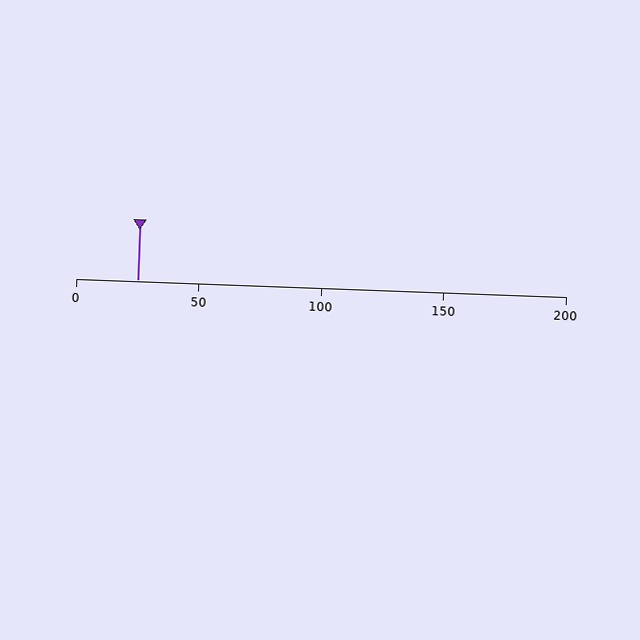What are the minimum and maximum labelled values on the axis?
The axis runs from 0 to 200.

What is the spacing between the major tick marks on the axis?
The major ticks are spaced 50 apart.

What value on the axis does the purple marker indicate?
The marker indicates approximately 25.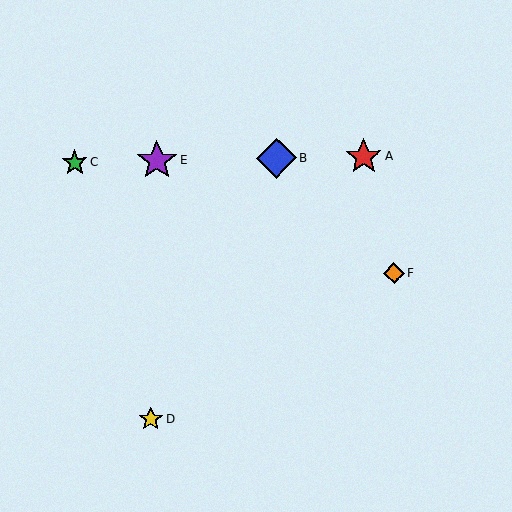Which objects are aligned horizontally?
Objects A, B, C, E are aligned horizontally.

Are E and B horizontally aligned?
Yes, both are at y≈161.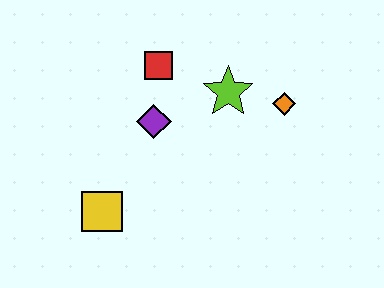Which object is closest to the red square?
The purple diamond is closest to the red square.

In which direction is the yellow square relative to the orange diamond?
The yellow square is to the left of the orange diamond.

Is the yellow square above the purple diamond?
No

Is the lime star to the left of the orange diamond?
Yes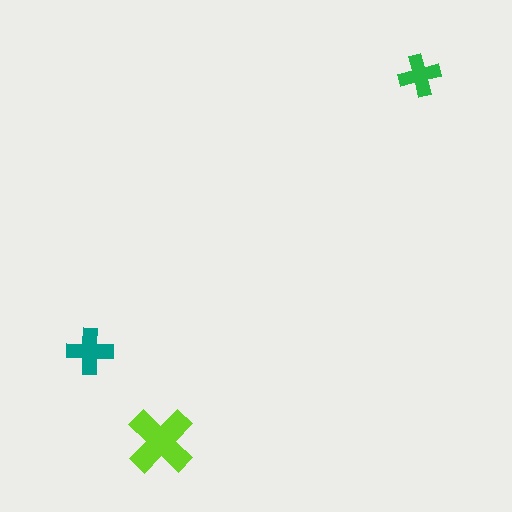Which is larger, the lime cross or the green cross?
The lime one.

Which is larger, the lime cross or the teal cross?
The lime one.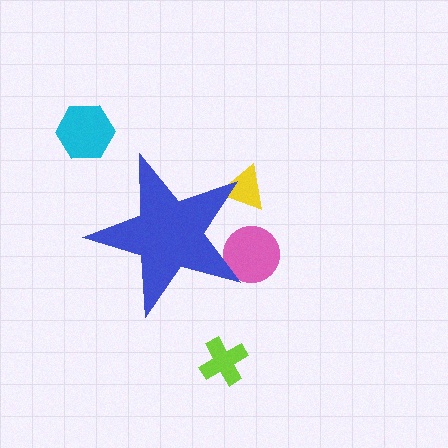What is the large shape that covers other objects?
A blue star.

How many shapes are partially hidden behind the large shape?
2 shapes are partially hidden.